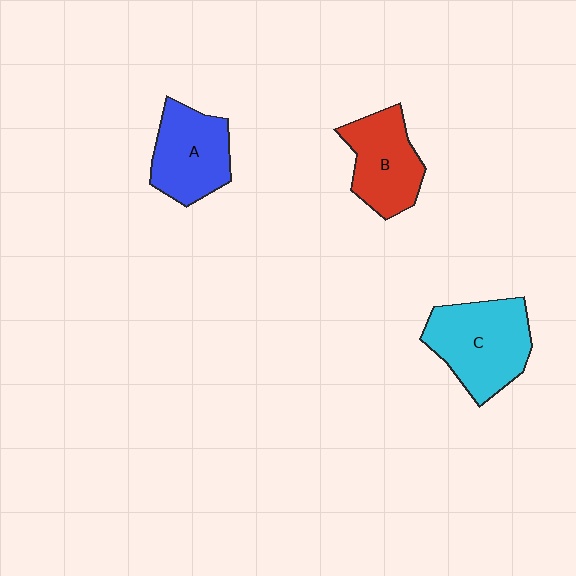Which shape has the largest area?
Shape C (cyan).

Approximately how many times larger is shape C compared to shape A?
Approximately 1.2 times.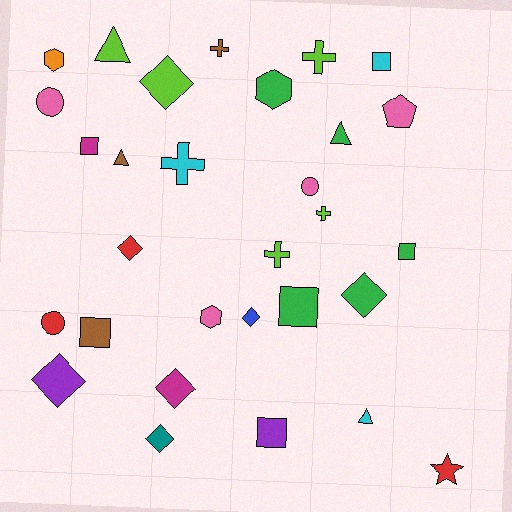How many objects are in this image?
There are 30 objects.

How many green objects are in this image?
There are 5 green objects.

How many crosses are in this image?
There are 5 crosses.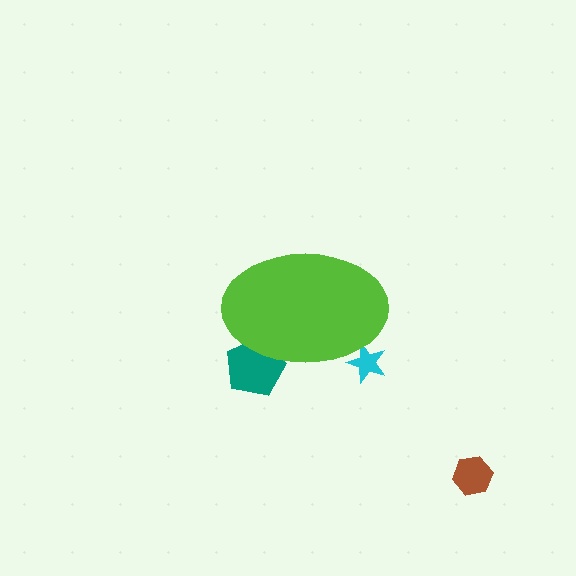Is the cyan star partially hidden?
Yes, the cyan star is partially hidden behind the lime ellipse.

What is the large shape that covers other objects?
A lime ellipse.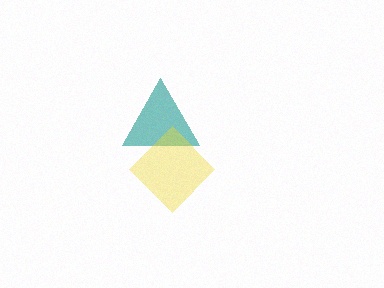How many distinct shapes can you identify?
There are 2 distinct shapes: a teal triangle, a yellow diamond.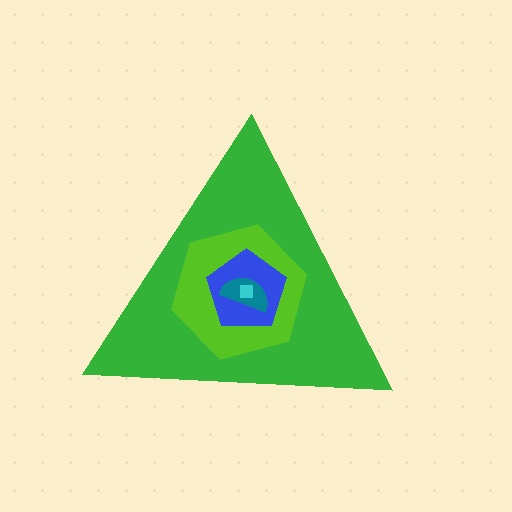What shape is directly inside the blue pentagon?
The teal semicircle.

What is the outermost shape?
The green triangle.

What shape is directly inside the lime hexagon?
The blue pentagon.